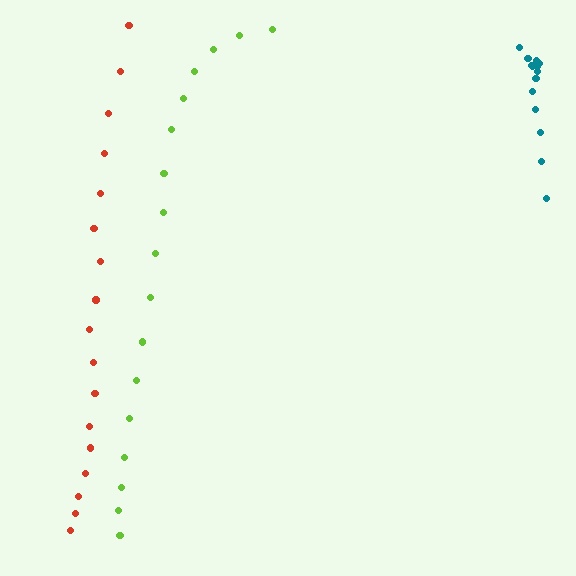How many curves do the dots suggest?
There are 3 distinct paths.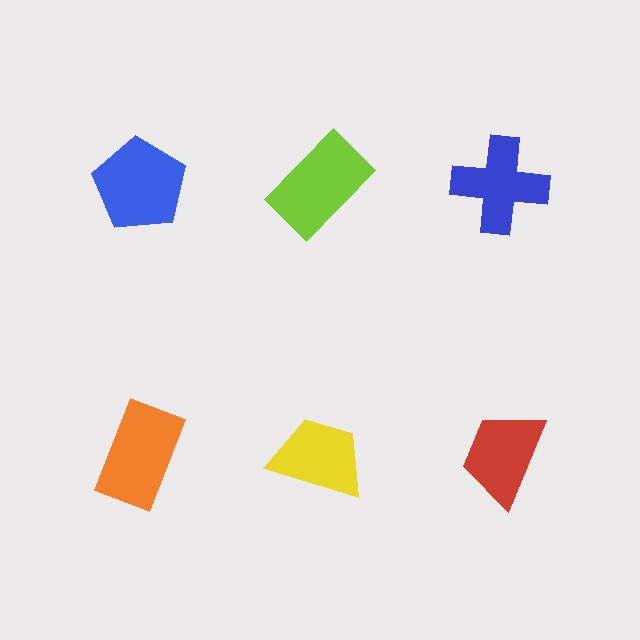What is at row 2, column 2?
A yellow trapezoid.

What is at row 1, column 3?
A blue cross.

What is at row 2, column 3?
A red trapezoid.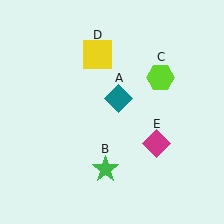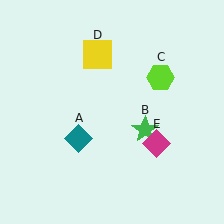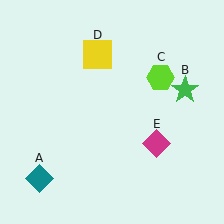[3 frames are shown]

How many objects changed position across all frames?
2 objects changed position: teal diamond (object A), green star (object B).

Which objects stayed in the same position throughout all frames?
Lime hexagon (object C) and yellow square (object D) and magenta diamond (object E) remained stationary.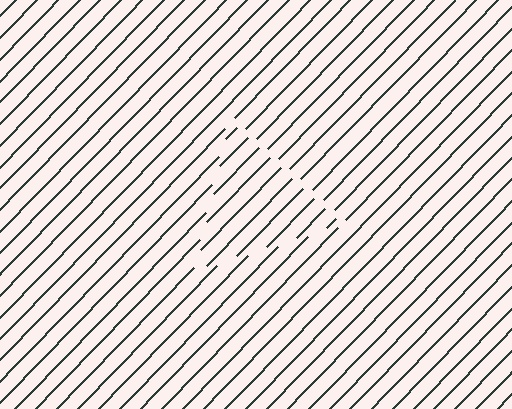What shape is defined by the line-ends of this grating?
An illusory triangle. The interior of the shape contains the same grating, shifted by half a period — the contour is defined by the phase discontinuity where line-ends from the inner and outer gratings abut.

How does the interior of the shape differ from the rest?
The interior of the shape contains the same grating, shifted by half a period — the contour is defined by the phase discontinuity where line-ends from the inner and outer gratings abut.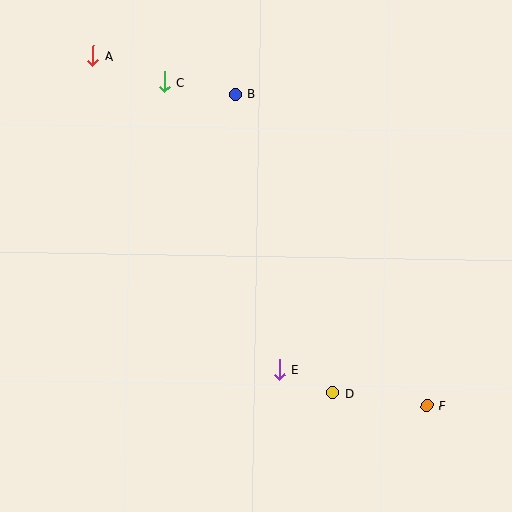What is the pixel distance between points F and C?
The distance between F and C is 417 pixels.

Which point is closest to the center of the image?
Point E at (280, 370) is closest to the center.